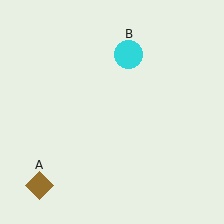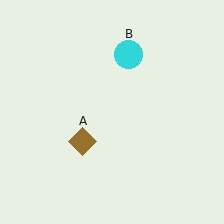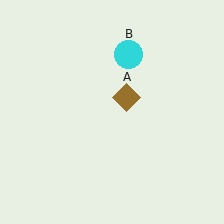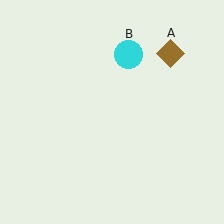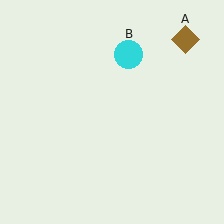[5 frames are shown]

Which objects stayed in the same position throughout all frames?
Cyan circle (object B) remained stationary.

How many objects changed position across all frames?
1 object changed position: brown diamond (object A).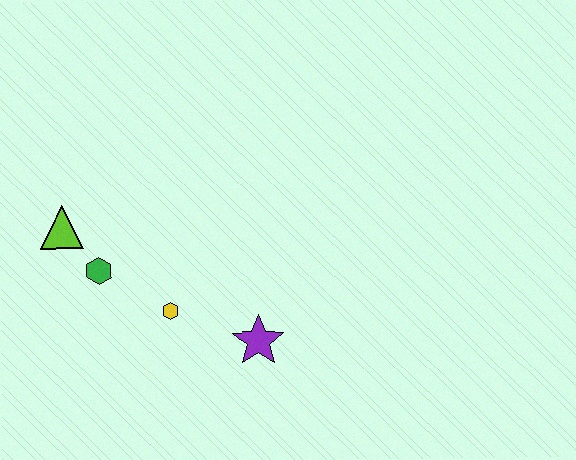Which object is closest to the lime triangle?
The green hexagon is closest to the lime triangle.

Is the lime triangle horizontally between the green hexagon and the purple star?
No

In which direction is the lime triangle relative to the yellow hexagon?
The lime triangle is to the left of the yellow hexagon.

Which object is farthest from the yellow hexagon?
The lime triangle is farthest from the yellow hexagon.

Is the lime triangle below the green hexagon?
No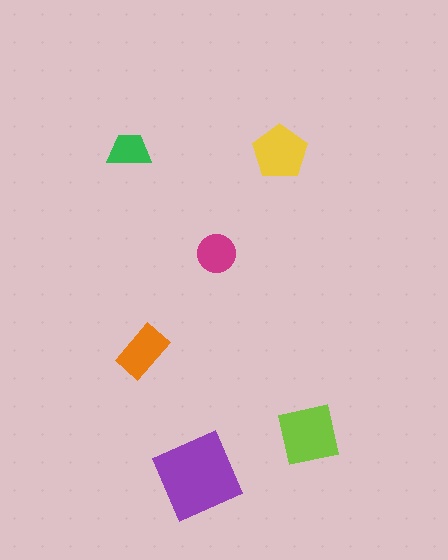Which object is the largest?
The purple square.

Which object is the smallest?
The green trapezoid.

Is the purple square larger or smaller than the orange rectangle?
Larger.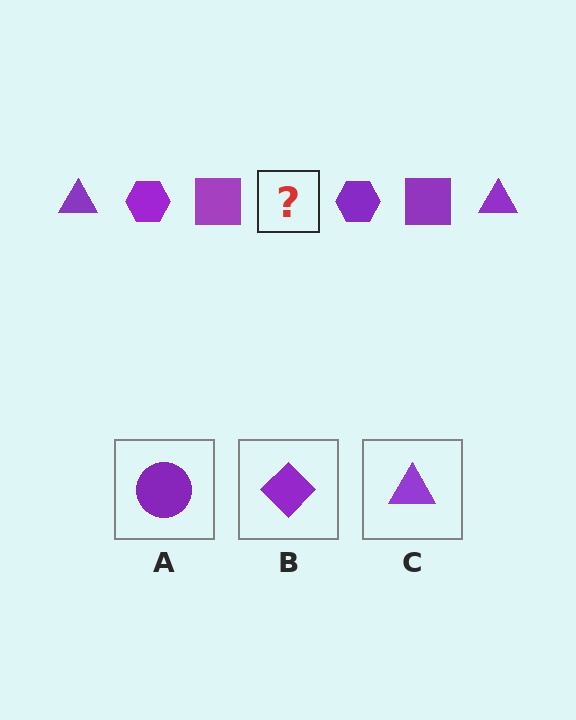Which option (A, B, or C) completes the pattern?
C.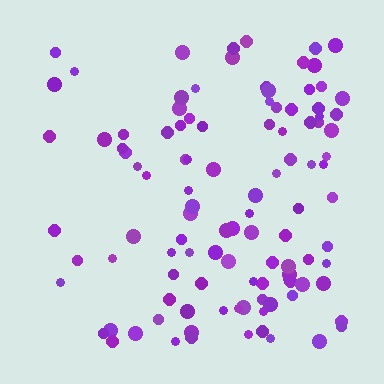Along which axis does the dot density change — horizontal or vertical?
Horizontal.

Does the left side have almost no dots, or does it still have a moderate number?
Still a moderate number, just noticeably fewer than the right.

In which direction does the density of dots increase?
From left to right, with the right side densest.